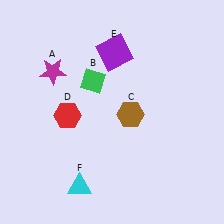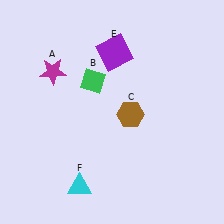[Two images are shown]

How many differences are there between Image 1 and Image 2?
There is 1 difference between the two images.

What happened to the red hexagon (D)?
The red hexagon (D) was removed in Image 2. It was in the bottom-left area of Image 1.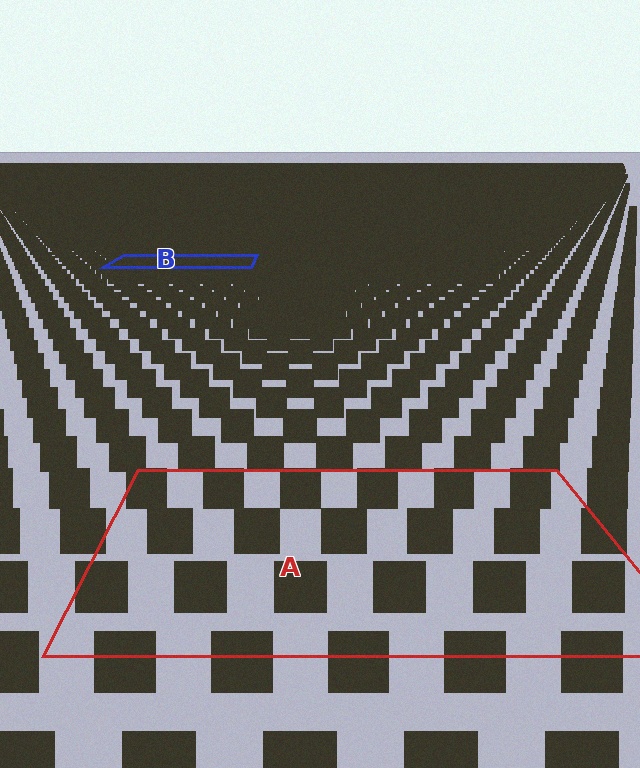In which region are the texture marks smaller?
The texture marks are smaller in region B, because it is farther away.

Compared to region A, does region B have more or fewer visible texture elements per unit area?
Region B has more texture elements per unit area — they are packed more densely because it is farther away.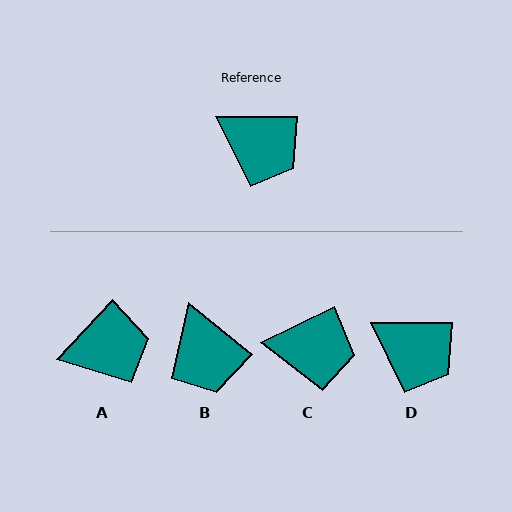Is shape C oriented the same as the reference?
No, it is off by about 26 degrees.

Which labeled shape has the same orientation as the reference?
D.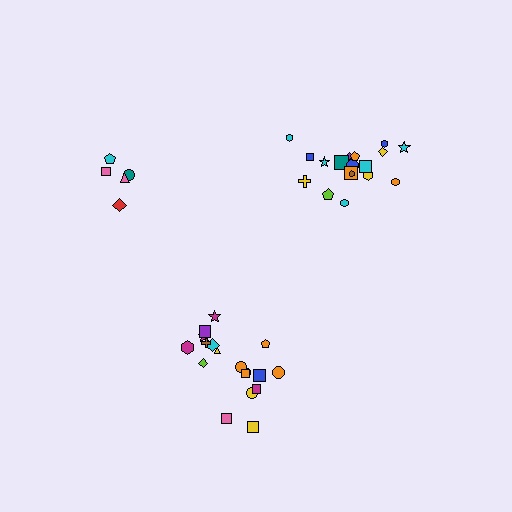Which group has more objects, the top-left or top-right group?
The top-right group.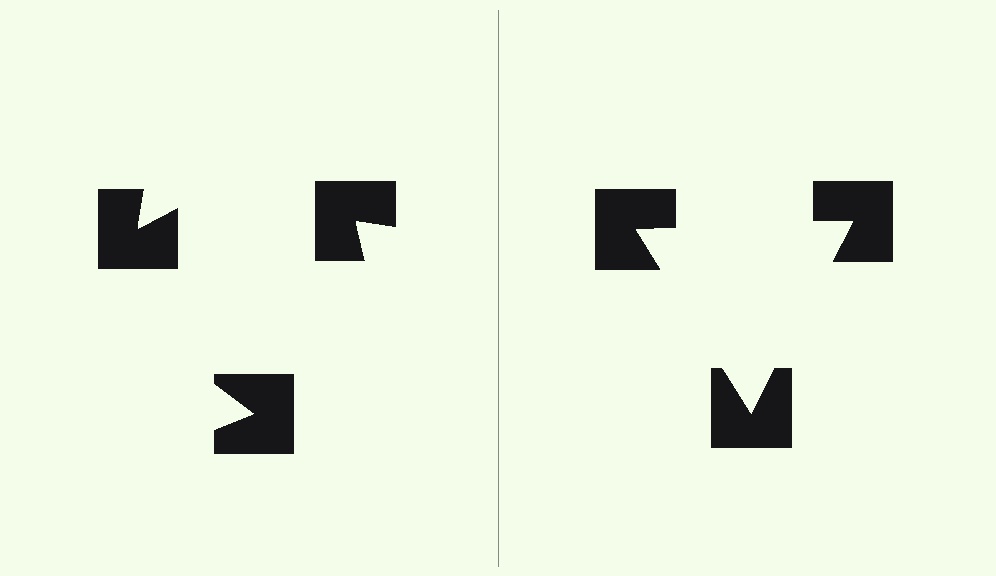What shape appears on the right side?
An illusory triangle.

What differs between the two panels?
The notched squares are positioned identically on both sides; only the wedge orientations differ. On the right they align to a triangle; on the left they are misaligned.